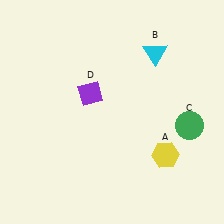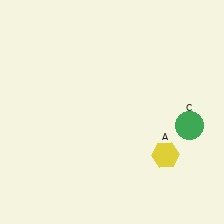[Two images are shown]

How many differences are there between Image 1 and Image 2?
There are 2 differences between the two images.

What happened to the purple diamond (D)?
The purple diamond (D) was removed in Image 2. It was in the top-left area of Image 1.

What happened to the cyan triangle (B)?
The cyan triangle (B) was removed in Image 2. It was in the top-right area of Image 1.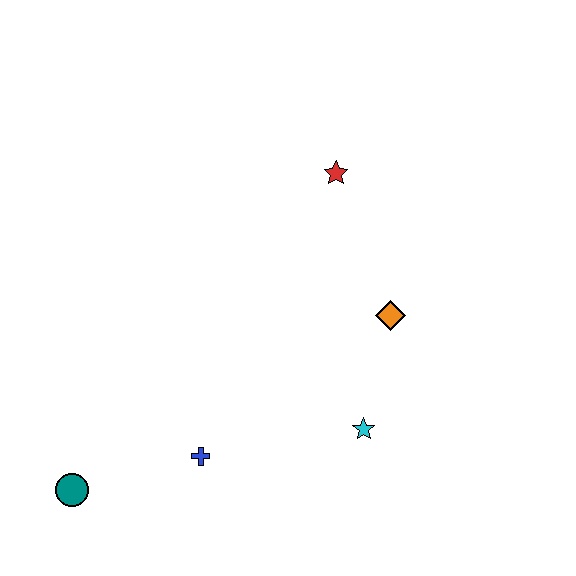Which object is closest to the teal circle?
The blue cross is closest to the teal circle.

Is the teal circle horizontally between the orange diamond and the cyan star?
No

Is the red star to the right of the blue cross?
Yes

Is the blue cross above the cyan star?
No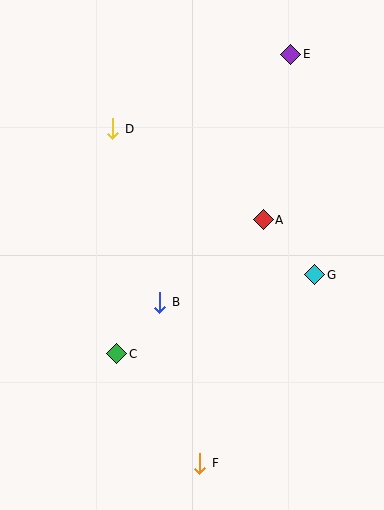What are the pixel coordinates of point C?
Point C is at (117, 354).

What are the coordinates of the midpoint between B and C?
The midpoint between B and C is at (138, 328).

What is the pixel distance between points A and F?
The distance between A and F is 252 pixels.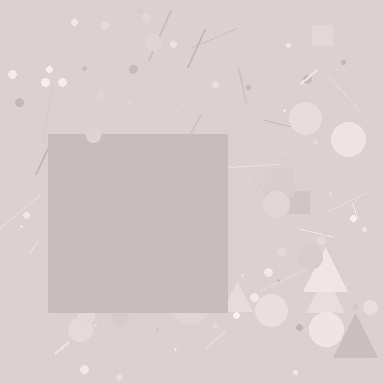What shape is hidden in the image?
A square is hidden in the image.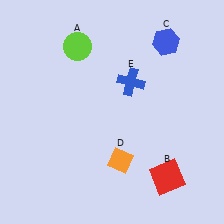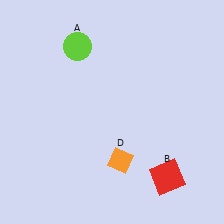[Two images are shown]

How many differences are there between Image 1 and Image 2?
There are 2 differences between the two images.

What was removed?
The blue cross (E), the blue hexagon (C) were removed in Image 2.